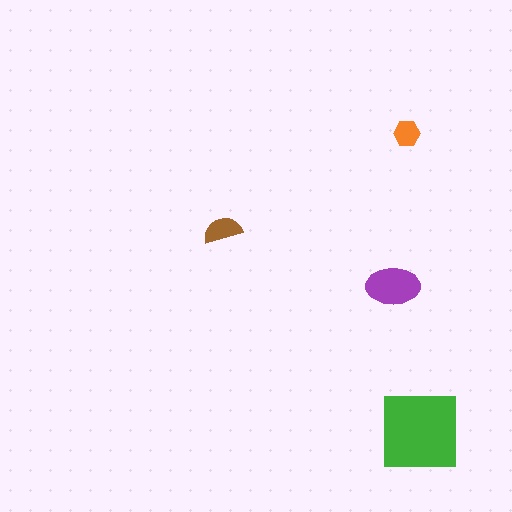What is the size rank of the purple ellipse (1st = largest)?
2nd.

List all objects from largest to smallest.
The green square, the purple ellipse, the brown semicircle, the orange hexagon.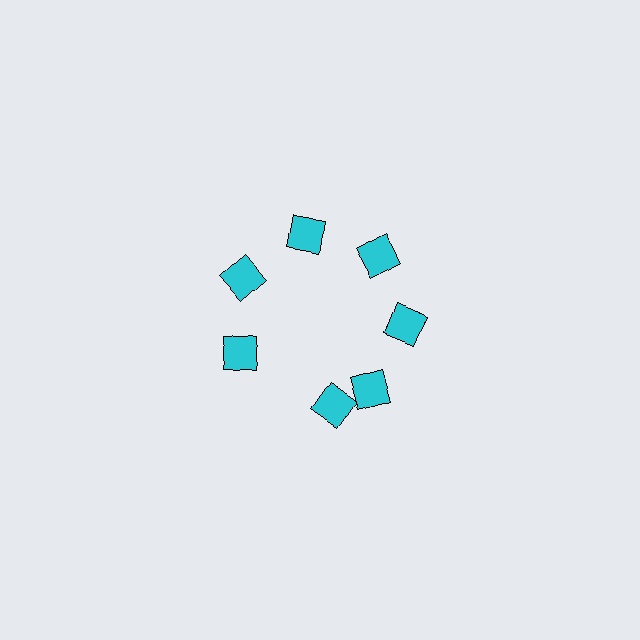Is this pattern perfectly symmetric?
No. The 7 cyan diamonds are arranged in a ring, but one element near the 6 o'clock position is rotated out of alignment along the ring, breaking the 7-fold rotational symmetry.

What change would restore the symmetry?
The symmetry would be restored by rotating it back into even spacing with its neighbors so that all 7 diamonds sit at equal angles and equal distance from the center.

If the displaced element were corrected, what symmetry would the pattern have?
It would have 7-fold rotational symmetry — the pattern would map onto itself every 51 degrees.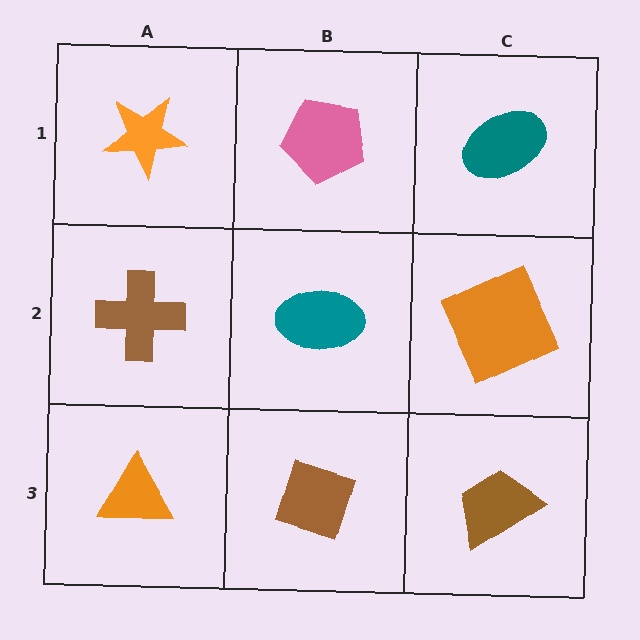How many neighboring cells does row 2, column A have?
3.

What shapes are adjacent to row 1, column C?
An orange square (row 2, column C), a pink pentagon (row 1, column B).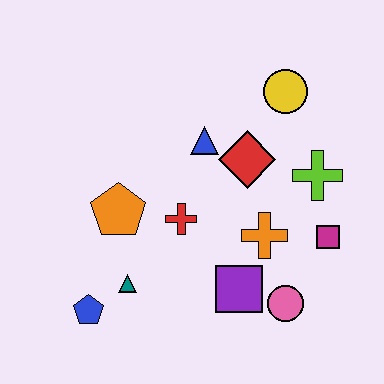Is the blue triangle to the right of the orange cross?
No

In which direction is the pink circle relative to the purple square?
The pink circle is to the right of the purple square.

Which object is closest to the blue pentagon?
The teal triangle is closest to the blue pentagon.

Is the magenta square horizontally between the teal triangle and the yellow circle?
No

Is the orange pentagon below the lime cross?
Yes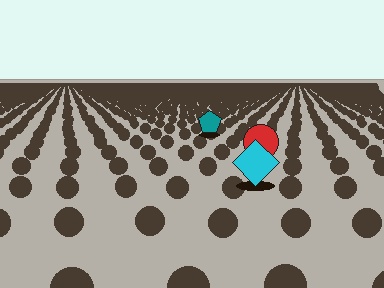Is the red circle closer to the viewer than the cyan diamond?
No. The cyan diamond is closer — you can tell from the texture gradient: the ground texture is coarser near it.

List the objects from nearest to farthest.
From nearest to farthest: the cyan diamond, the red circle, the teal pentagon.